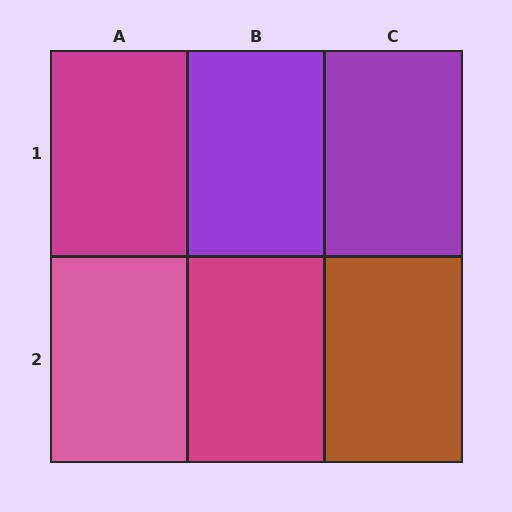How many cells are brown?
1 cell is brown.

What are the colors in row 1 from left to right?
Magenta, purple, purple.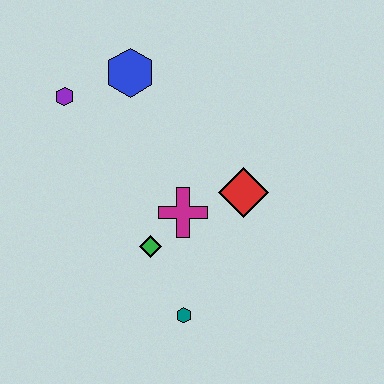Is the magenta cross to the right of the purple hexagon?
Yes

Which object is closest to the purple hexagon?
The blue hexagon is closest to the purple hexagon.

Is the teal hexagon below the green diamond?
Yes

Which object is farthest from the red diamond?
The purple hexagon is farthest from the red diamond.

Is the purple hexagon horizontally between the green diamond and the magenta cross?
No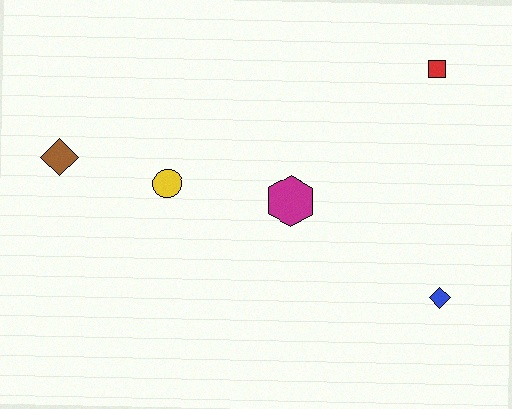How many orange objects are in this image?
There are no orange objects.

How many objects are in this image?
There are 5 objects.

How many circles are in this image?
There is 1 circle.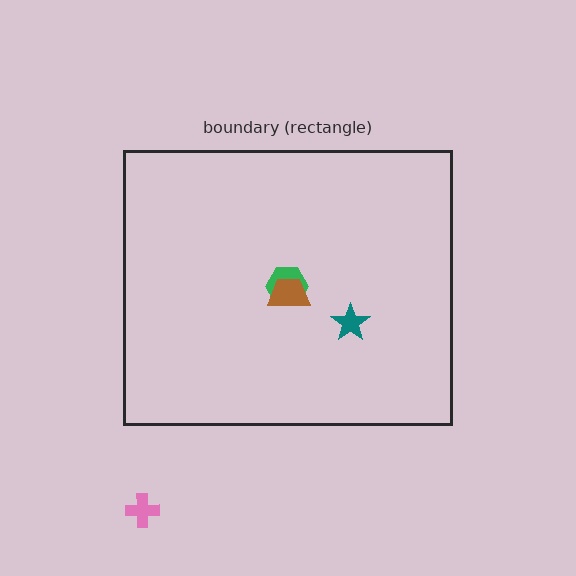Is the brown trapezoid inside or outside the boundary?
Inside.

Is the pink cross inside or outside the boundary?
Outside.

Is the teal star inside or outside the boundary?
Inside.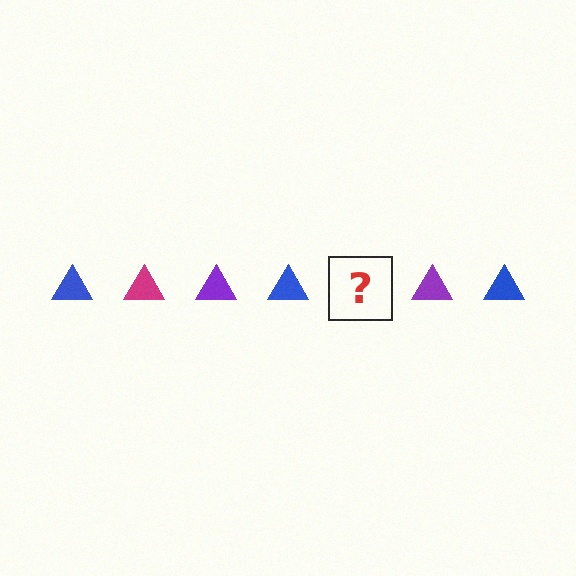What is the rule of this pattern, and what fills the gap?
The rule is that the pattern cycles through blue, magenta, purple triangles. The gap should be filled with a magenta triangle.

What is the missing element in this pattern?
The missing element is a magenta triangle.